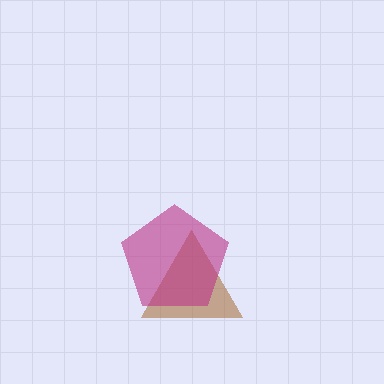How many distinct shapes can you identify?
There are 2 distinct shapes: a brown triangle, a magenta pentagon.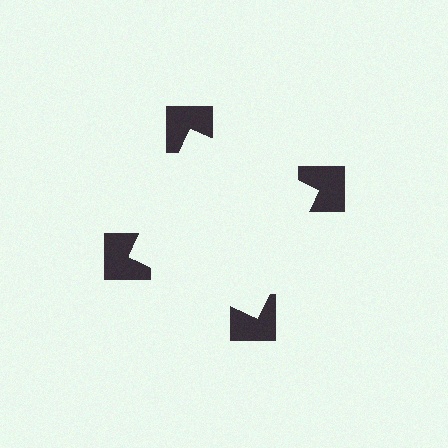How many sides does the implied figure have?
4 sides.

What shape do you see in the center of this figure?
An illusory square — its edges are inferred from the aligned wedge cuts in the notched squares, not physically drawn.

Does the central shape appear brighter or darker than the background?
It typically appears slightly brighter than the background, even though no actual brightness change is drawn.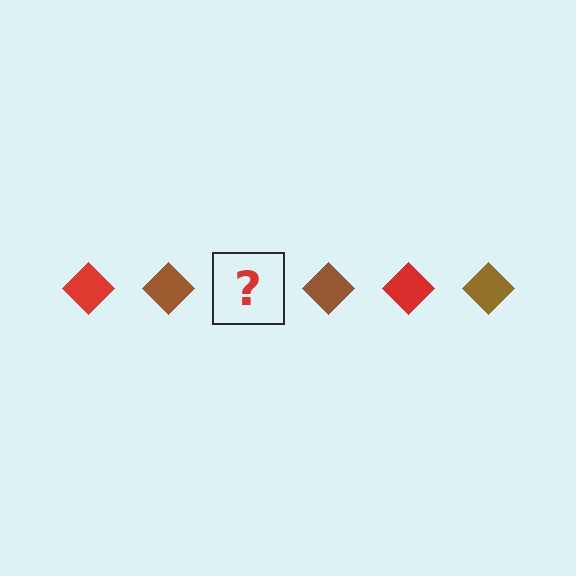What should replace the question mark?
The question mark should be replaced with a red diamond.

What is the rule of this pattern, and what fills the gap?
The rule is that the pattern cycles through red, brown diamonds. The gap should be filled with a red diamond.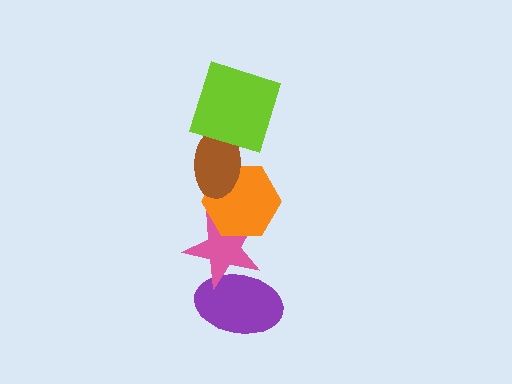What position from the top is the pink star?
The pink star is 4th from the top.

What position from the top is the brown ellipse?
The brown ellipse is 2nd from the top.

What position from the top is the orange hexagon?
The orange hexagon is 3rd from the top.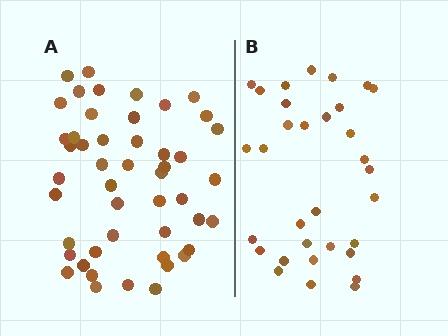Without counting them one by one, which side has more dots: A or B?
Region A (the left region) has more dots.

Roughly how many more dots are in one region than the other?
Region A has approximately 15 more dots than region B.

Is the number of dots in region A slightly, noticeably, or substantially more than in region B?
Region A has substantially more. The ratio is roughly 1.5 to 1.